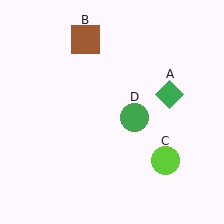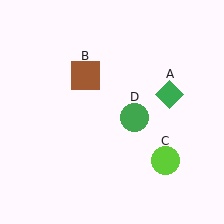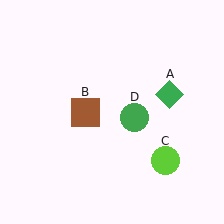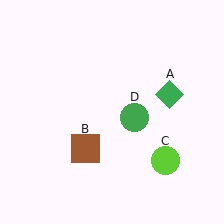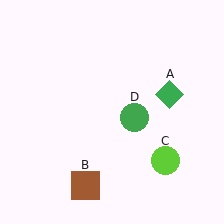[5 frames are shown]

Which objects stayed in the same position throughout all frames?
Green diamond (object A) and lime circle (object C) and green circle (object D) remained stationary.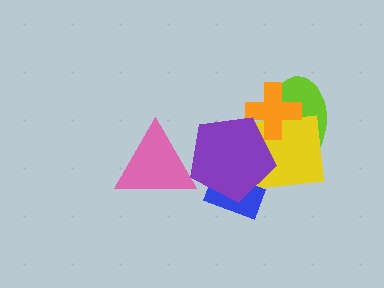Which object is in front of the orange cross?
The purple pentagon is in front of the orange cross.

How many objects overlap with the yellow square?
3 objects overlap with the yellow square.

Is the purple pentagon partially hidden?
No, no other shape covers it.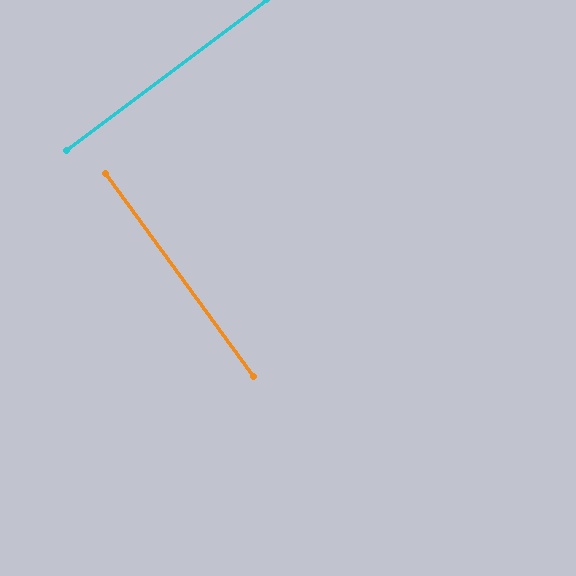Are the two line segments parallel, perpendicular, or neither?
Perpendicular — they meet at approximately 89°.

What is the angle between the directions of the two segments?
Approximately 89 degrees.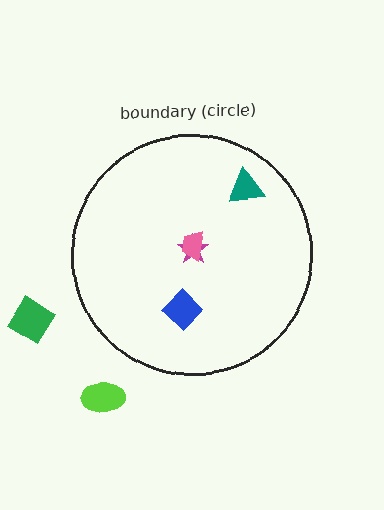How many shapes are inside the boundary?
4 inside, 2 outside.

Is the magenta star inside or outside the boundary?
Inside.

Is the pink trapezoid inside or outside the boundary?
Inside.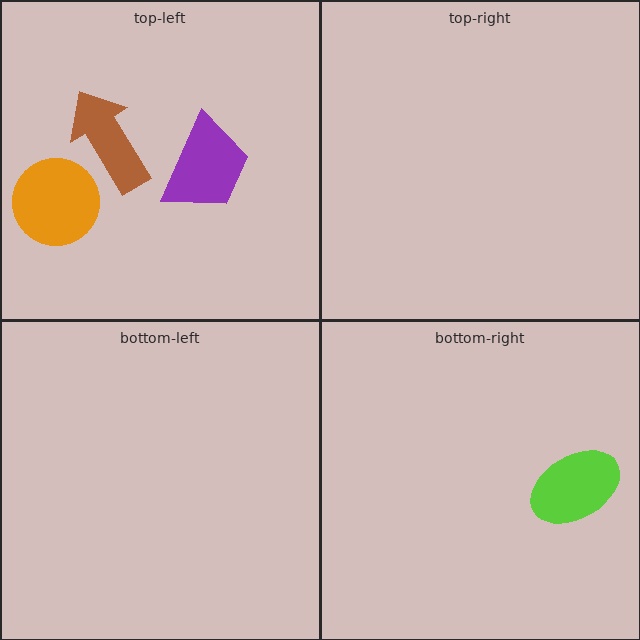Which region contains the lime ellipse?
The bottom-right region.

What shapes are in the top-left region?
The purple trapezoid, the brown arrow, the orange circle.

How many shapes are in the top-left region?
3.